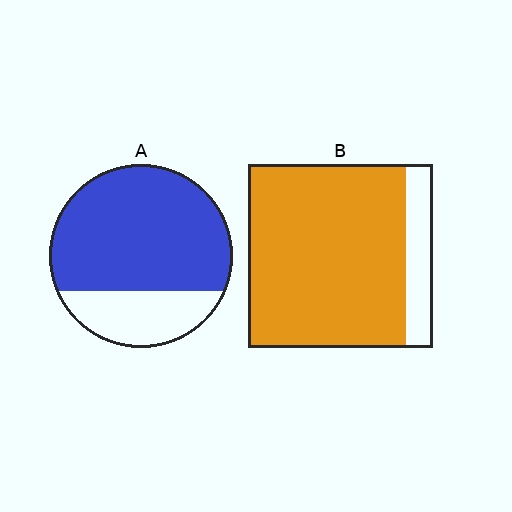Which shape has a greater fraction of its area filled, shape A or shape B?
Shape B.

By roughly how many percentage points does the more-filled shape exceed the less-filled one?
By roughly 10 percentage points (B over A).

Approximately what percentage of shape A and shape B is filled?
A is approximately 75% and B is approximately 85%.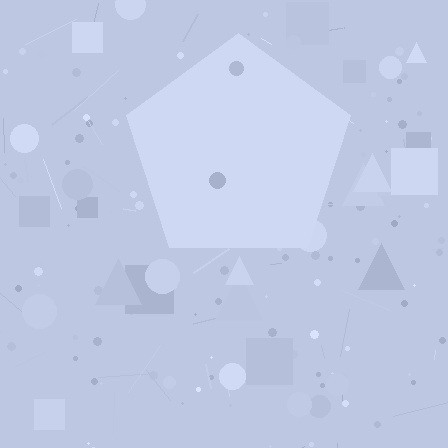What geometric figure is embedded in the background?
A pentagon is embedded in the background.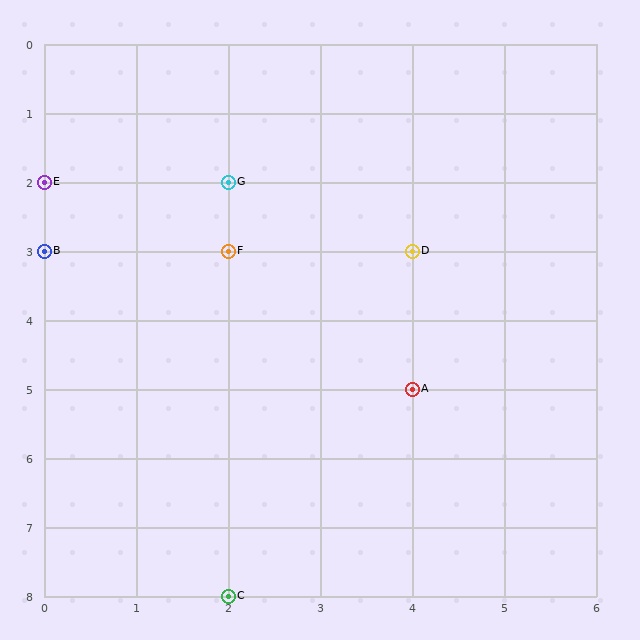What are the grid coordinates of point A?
Point A is at grid coordinates (4, 5).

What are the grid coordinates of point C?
Point C is at grid coordinates (2, 8).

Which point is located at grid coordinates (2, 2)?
Point G is at (2, 2).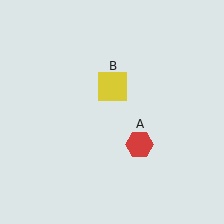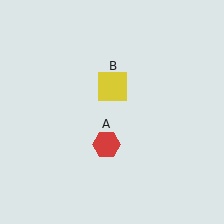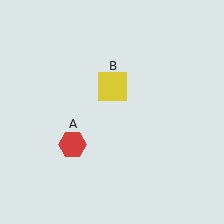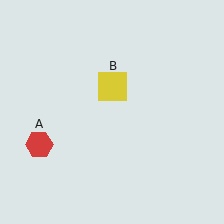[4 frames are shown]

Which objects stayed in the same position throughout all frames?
Yellow square (object B) remained stationary.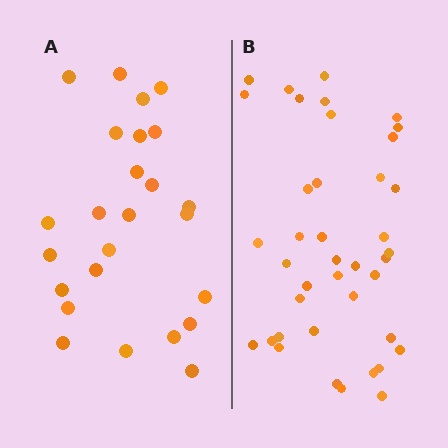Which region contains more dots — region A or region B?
Region B (the right region) has more dots.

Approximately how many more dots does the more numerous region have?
Region B has approximately 15 more dots than region A.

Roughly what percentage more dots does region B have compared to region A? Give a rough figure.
About 60% more.